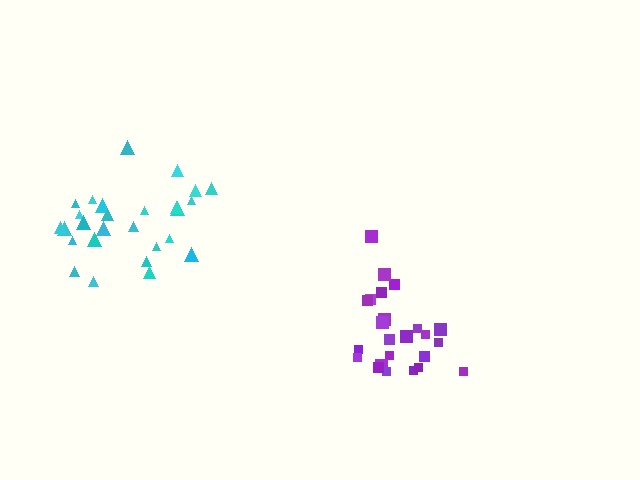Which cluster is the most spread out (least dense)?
Purple.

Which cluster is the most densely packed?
Cyan.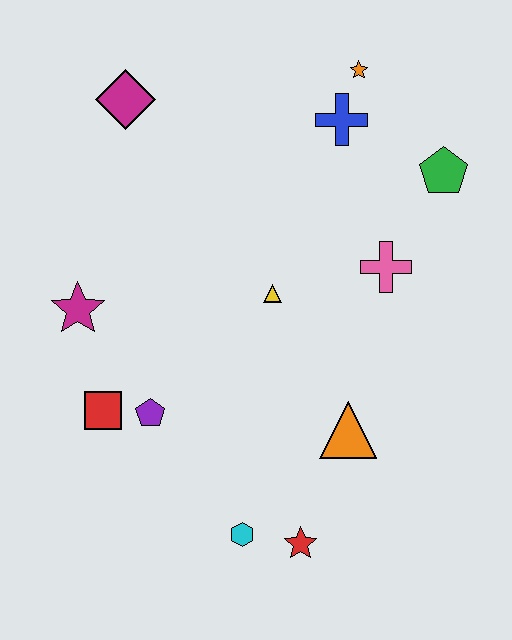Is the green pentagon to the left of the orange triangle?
No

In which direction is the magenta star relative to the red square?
The magenta star is above the red square.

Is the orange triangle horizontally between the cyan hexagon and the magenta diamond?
No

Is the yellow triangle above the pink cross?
No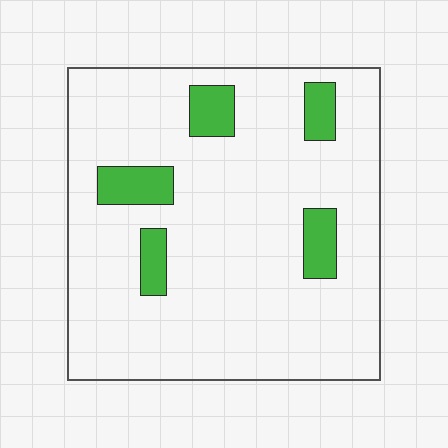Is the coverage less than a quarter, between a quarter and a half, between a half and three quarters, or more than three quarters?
Less than a quarter.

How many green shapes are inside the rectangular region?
5.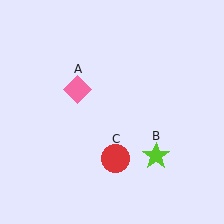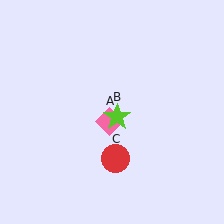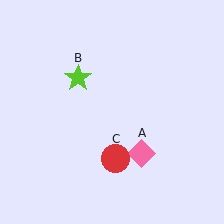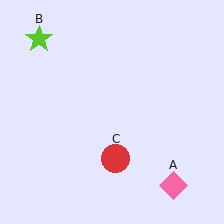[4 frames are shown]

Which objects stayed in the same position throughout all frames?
Red circle (object C) remained stationary.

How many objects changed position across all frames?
2 objects changed position: pink diamond (object A), lime star (object B).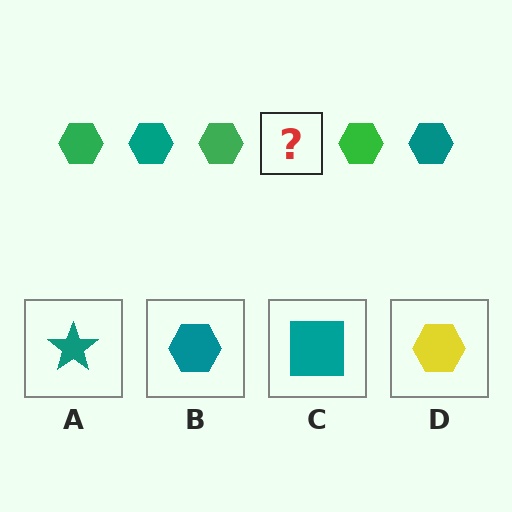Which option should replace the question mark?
Option B.